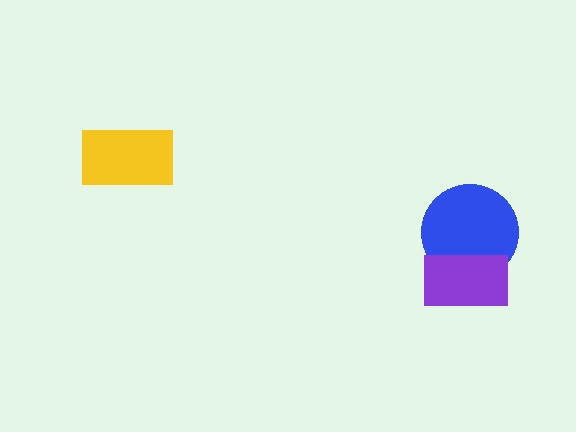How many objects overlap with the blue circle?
1 object overlaps with the blue circle.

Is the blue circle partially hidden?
Yes, it is partially covered by another shape.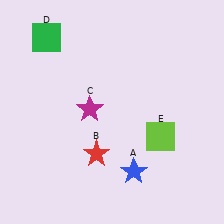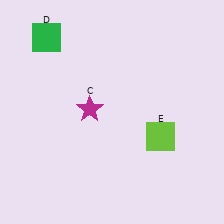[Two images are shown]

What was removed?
The red star (B), the blue star (A) were removed in Image 2.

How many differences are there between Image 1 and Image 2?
There are 2 differences between the two images.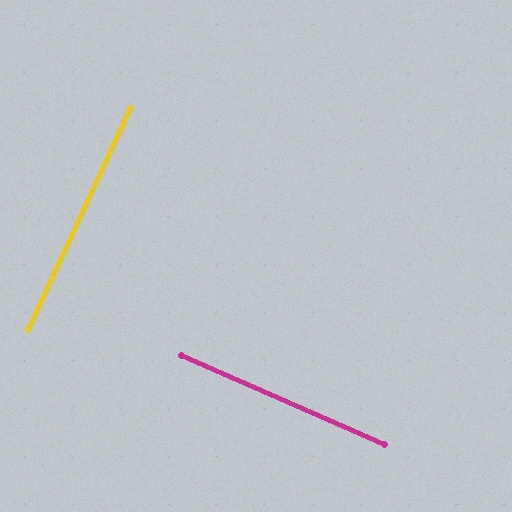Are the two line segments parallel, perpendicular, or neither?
Perpendicular — they meet at approximately 89°.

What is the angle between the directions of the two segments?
Approximately 89 degrees.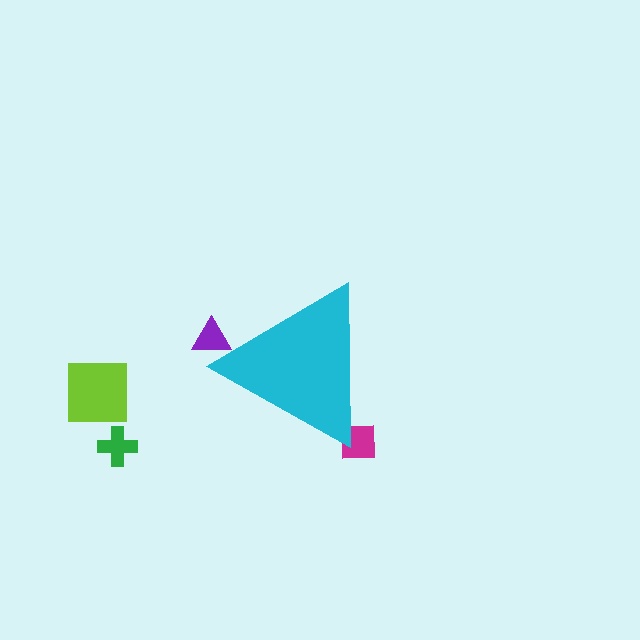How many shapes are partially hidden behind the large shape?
2 shapes are partially hidden.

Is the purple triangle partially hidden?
Yes, the purple triangle is partially hidden behind the cyan triangle.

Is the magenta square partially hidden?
Yes, the magenta square is partially hidden behind the cyan triangle.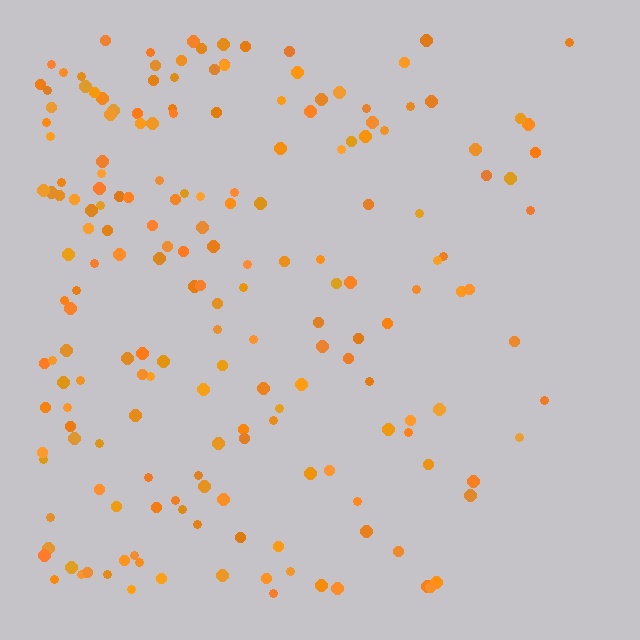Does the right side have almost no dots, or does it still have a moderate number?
Still a moderate number, just noticeably fewer than the left.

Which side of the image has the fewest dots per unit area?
The right.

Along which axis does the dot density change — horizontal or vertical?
Horizontal.